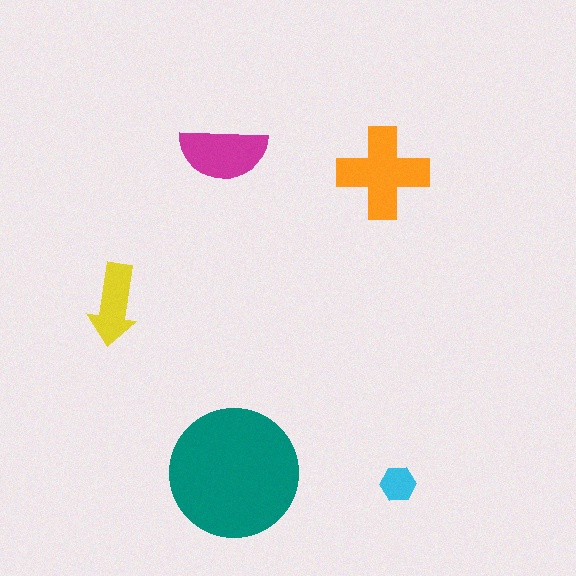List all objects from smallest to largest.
The cyan hexagon, the yellow arrow, the magenta semicircle, the orange cross, the teal circle.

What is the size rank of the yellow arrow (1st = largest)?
4th.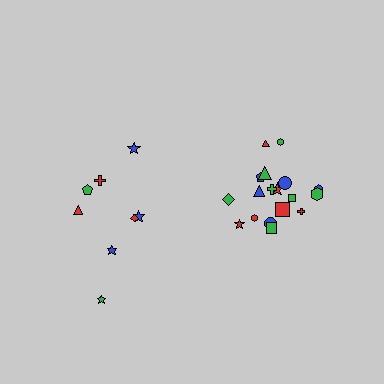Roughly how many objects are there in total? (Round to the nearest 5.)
Roughly 25 objects in total.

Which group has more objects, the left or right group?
The right group.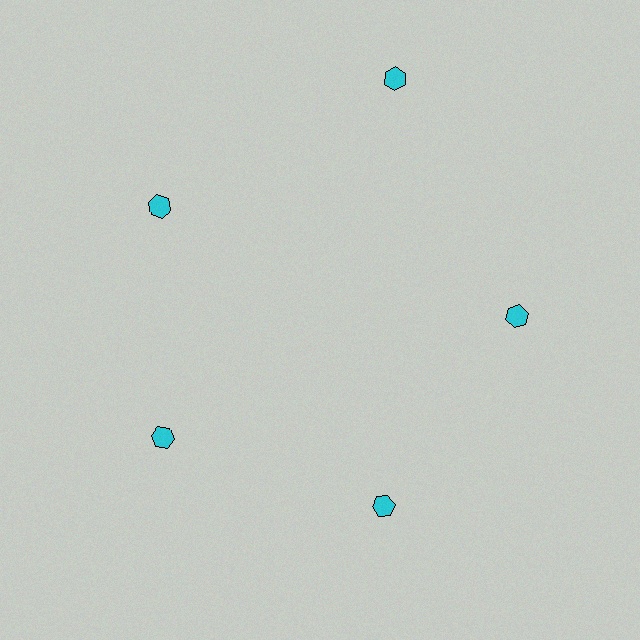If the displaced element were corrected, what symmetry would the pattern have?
It would have 5-fold rotational symmetry — the pattern would map onto itself every 72 degrees.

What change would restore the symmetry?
The symmetry would be restored by moving it inward, back onto the ring so that all 5 hexagons sit at equal angles and equal distance from the center.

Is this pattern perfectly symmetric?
No. The 5 cyan hexagons are arranged in a ring, but one element near the 1 o'clock position is pushed outward from the center, breaking the 5-fold rotational symmetry.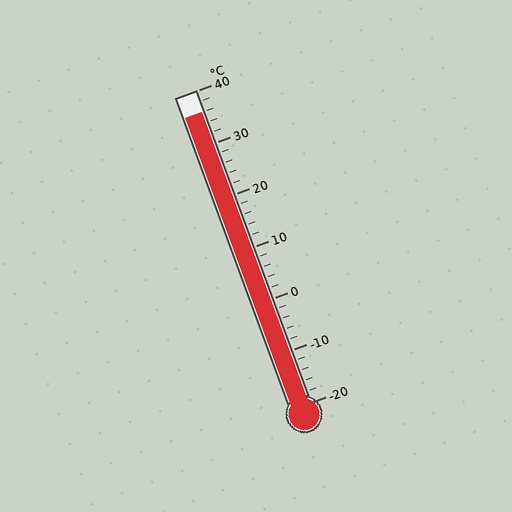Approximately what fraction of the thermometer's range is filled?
The thermometer is filled to approximately 95% of its range.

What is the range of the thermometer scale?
The thermometer scale ranges from -20°C to 40°C.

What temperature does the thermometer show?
The thermometer shows approximately 36°C.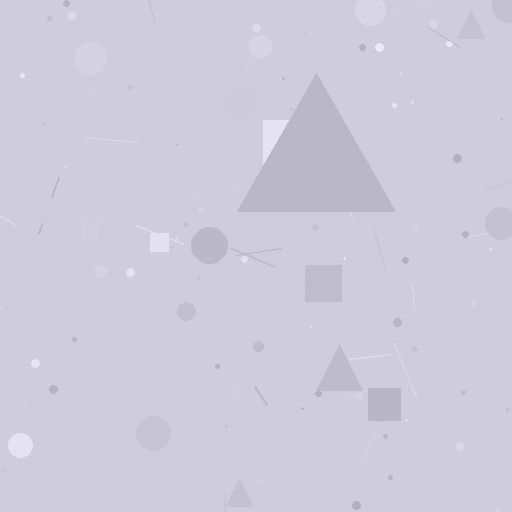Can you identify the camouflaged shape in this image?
The camouflaged shape is a triangle.